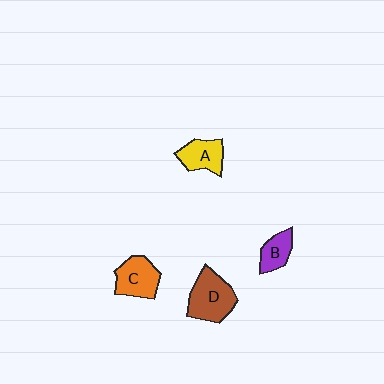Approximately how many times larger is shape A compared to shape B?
Approximately 1.2 times.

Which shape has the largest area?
Shape D (brown).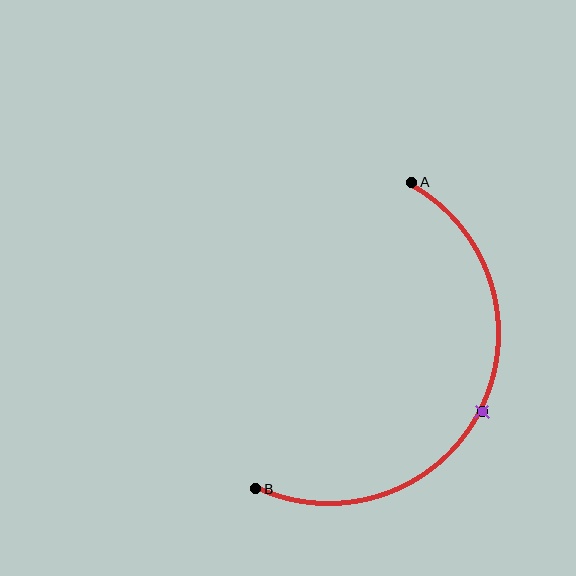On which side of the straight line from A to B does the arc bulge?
The arc bulges to the right of the straight line connecting A and B.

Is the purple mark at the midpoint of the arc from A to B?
Yes. The purple mark lies on the arc at equal arc-length from both A and B — it is the arc midpoint.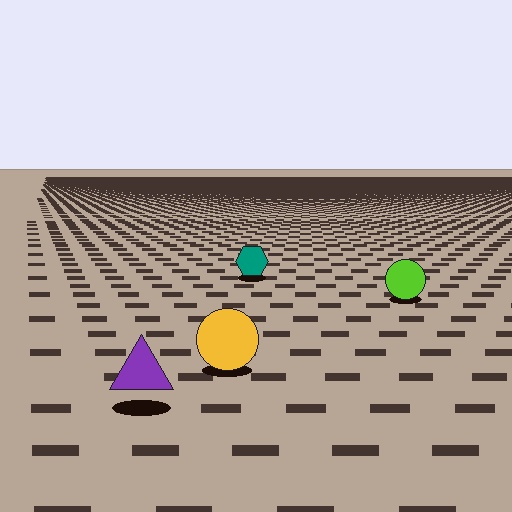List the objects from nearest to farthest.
From nearest to farthest: the purple triangle, the yellow circle, the lime circle, the teal hexagon.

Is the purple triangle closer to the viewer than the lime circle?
Yes. The purple triangle is closer — you can tell from the texture gradient: the ground texture is coarser near it.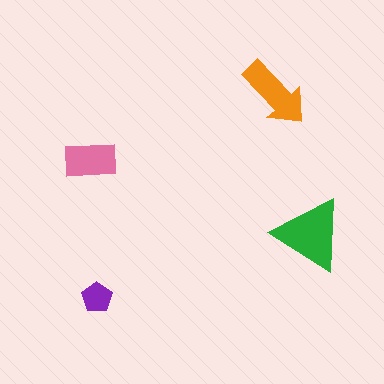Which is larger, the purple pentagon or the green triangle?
The green triangle.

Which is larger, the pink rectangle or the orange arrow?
The orange arrow.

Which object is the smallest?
The purple pentagon.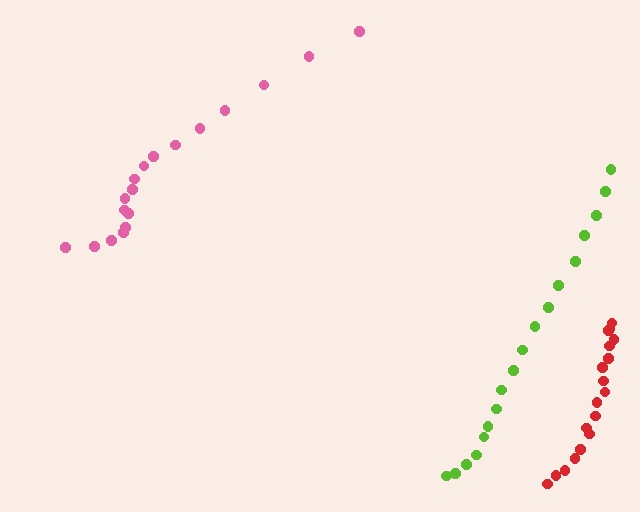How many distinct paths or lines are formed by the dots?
There are 3 distinct paths.